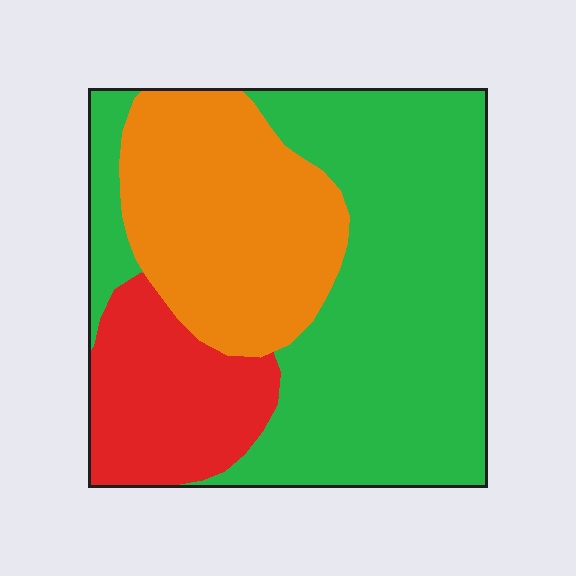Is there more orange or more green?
Green.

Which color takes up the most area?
Green, at roughly 55%.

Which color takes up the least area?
Red, at roughly 20%.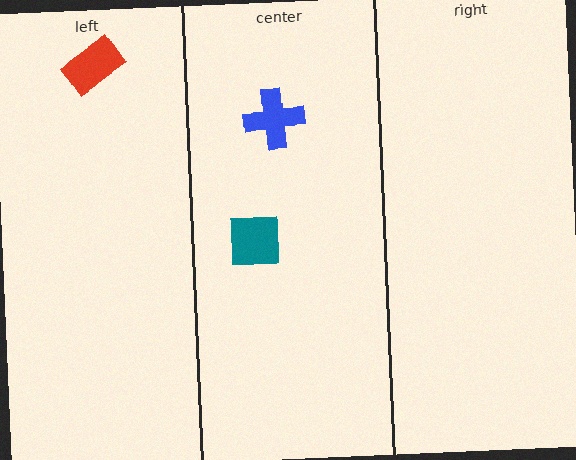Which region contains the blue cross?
The center region.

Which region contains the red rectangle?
The left region.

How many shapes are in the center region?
2.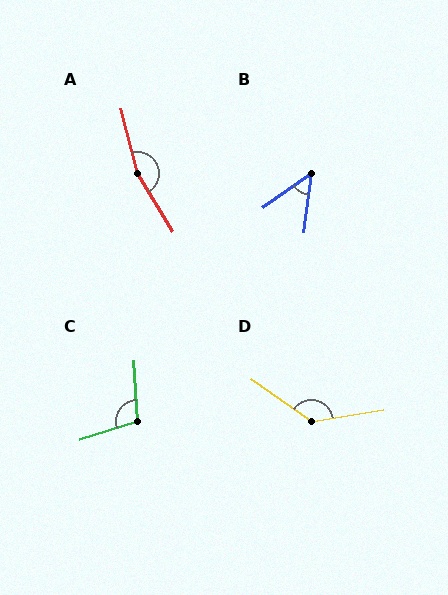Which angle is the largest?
A, at approximately 163 degrees.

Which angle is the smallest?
B, at approximately 48 degrees.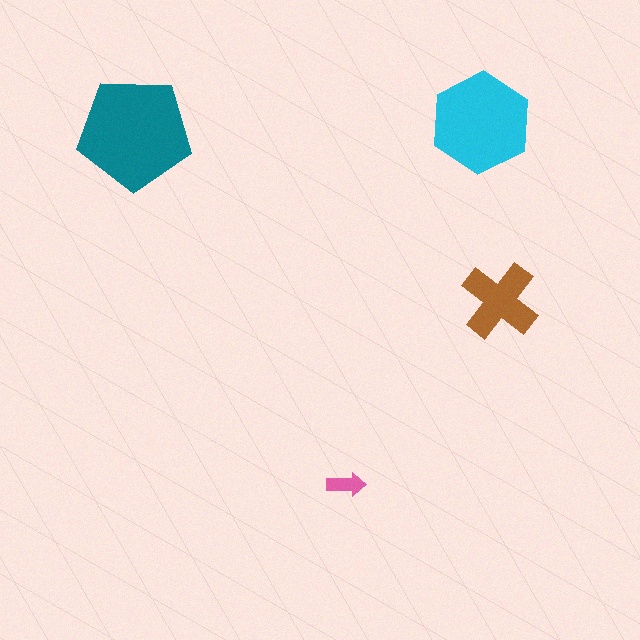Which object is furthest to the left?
The teal pentagon is leftmost.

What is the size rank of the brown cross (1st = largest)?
3rd.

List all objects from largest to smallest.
The teal pentagon, the cyan hexagon, the brown cross, the pink arrow.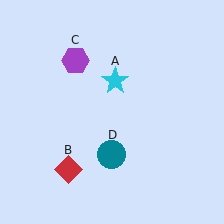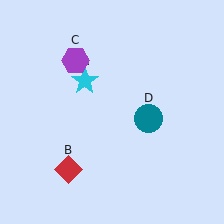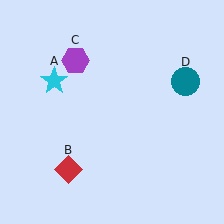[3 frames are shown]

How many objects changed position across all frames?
2 objects changed position: cyan star (object A), teal circle (object D).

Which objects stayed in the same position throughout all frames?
Red diamond (object B) and purple hexagon (object C) remained stationary.